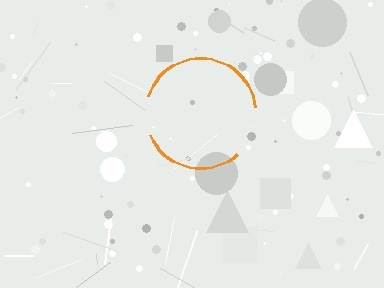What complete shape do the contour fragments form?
The contour fragments form a circle.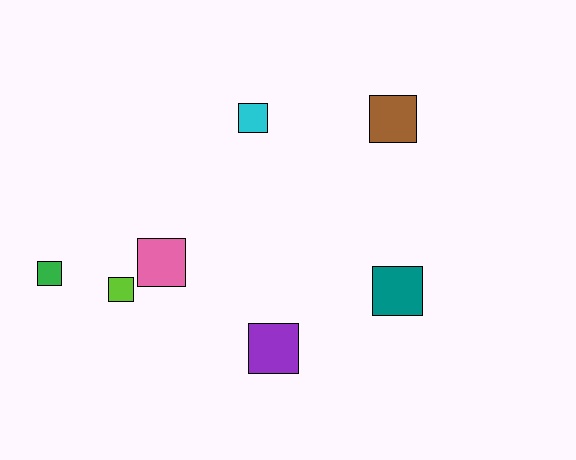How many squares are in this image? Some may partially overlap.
There are 7 squares.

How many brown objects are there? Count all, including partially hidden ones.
There is 1 brown object.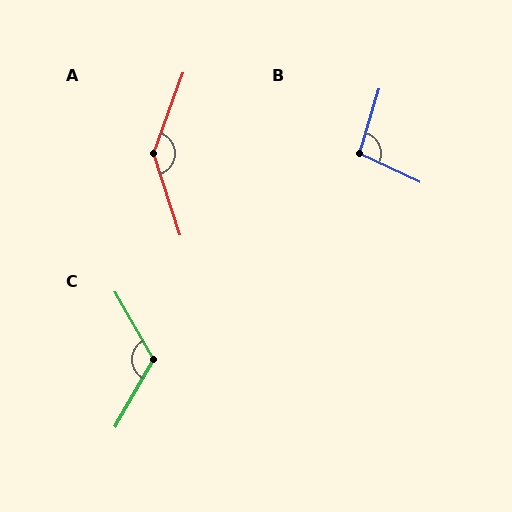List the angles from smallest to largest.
B (99°), C (121°), A (142°).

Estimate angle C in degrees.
Approximately 121 degrees.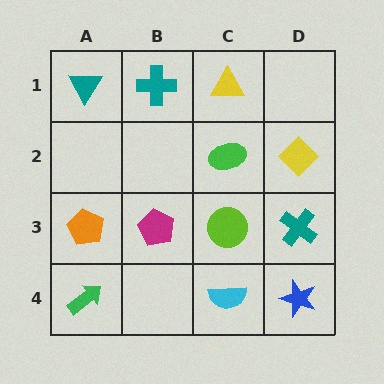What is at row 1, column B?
A teal cross.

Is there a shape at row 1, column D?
No, that cell is empty.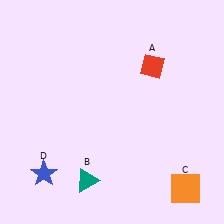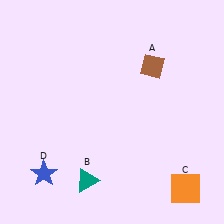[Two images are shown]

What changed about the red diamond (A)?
In Image 1, A is red. In Image 2, it changed to brown.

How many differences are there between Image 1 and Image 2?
There is 1 difference between the two images.